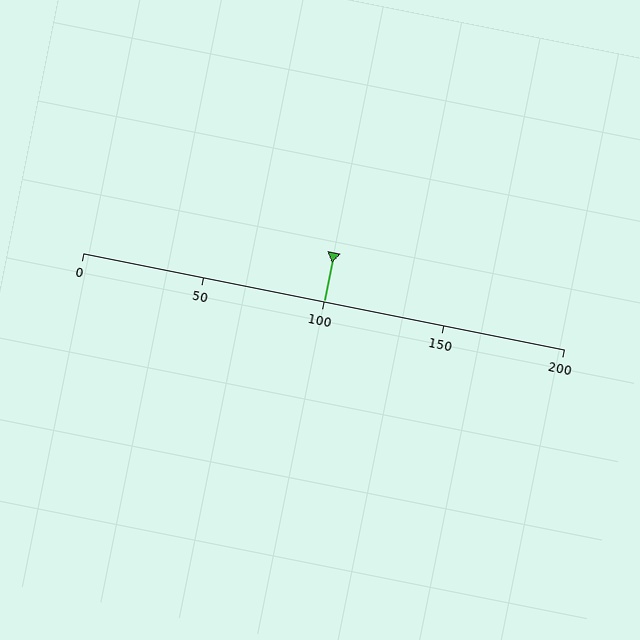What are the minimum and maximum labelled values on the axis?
The axis runs from 0 to 200.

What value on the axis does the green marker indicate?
The marker indicates approximately 100.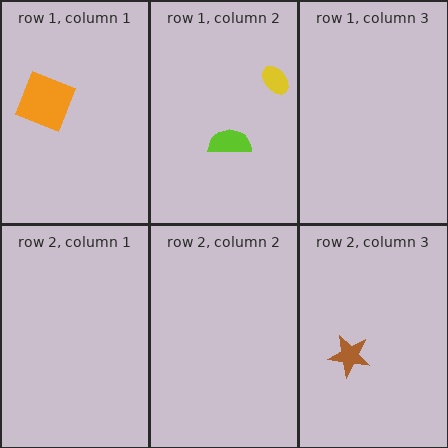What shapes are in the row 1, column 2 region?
The lime semicircle, the yellow ellipse.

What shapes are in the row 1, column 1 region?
The orange square.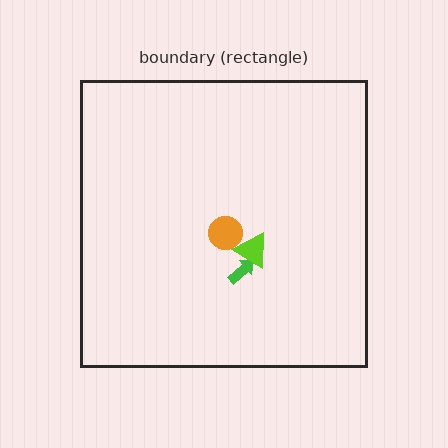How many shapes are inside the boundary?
3 inside, 0 outside.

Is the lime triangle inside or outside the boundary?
Inside.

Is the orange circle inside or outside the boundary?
Inside.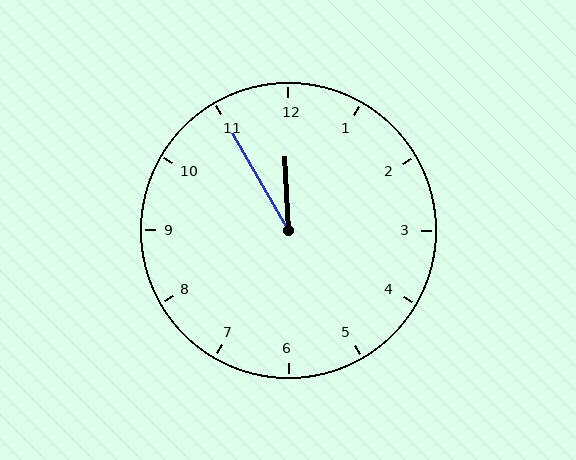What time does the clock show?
11:55.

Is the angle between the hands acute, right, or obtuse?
It is acute.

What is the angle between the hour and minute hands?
Approximately 28 degrees.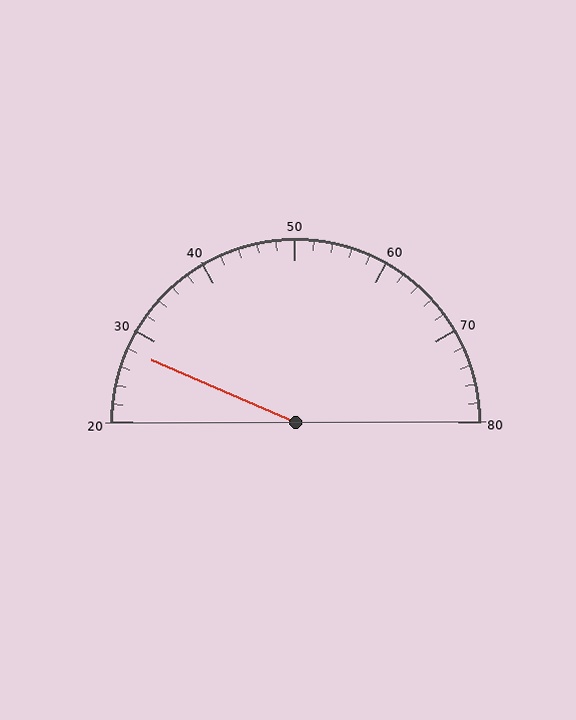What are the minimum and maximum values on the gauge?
The gauge ranges from 20 to 80.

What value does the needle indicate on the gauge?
The needle indicates approximately 28.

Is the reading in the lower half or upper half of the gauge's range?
The reading is in the lower half of the range (20 to 80).